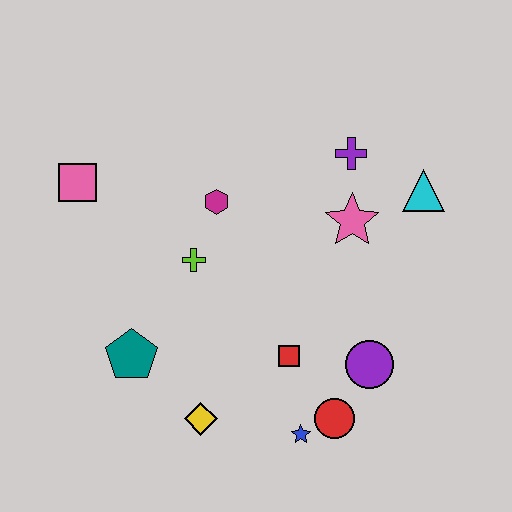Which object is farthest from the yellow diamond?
The cyan triangle is farthest from the yellow diamond.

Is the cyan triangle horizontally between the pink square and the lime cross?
No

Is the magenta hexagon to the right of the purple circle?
No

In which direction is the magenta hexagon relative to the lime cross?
The magenta hexagon is above the lime cross.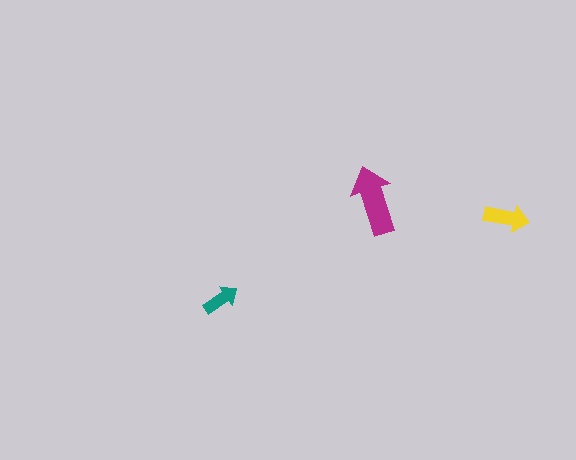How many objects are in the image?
There are 3 objects in the image.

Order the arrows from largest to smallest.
the magenta one, the yellow one, the teal one.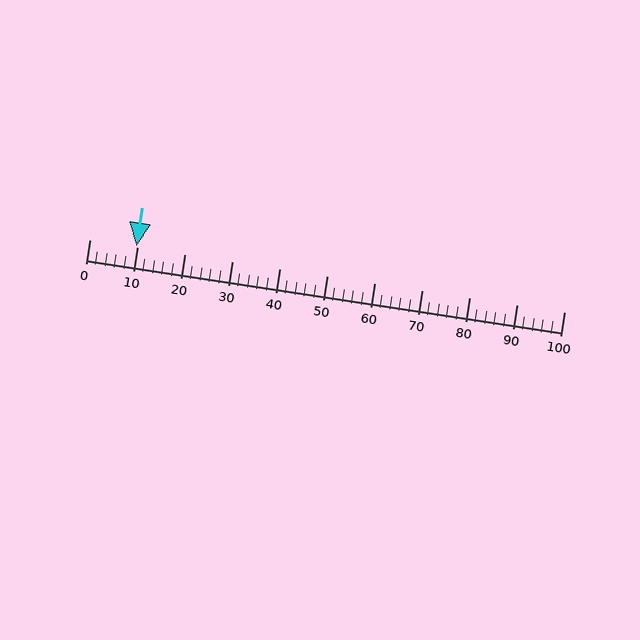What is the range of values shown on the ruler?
The ruler shows values from 0 to 100.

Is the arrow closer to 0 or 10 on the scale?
The arrow is closer to 10.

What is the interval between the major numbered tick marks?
The major tick marks are spaced 10 units apart.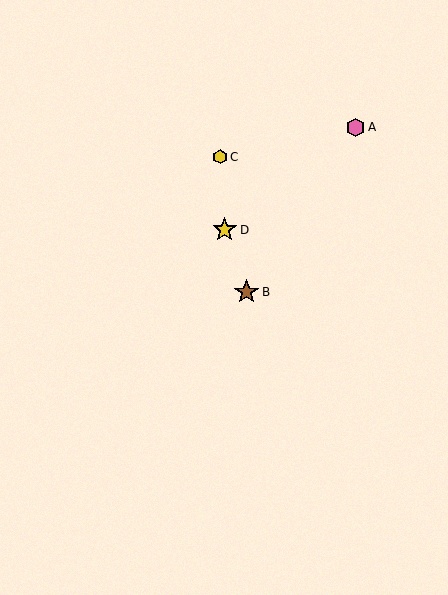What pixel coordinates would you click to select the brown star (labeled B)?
Click at (247, 292) to select the brown star B.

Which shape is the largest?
The brown star (labeled B) is the largest.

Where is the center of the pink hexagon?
The center of the pink hexagon is at (356, 127).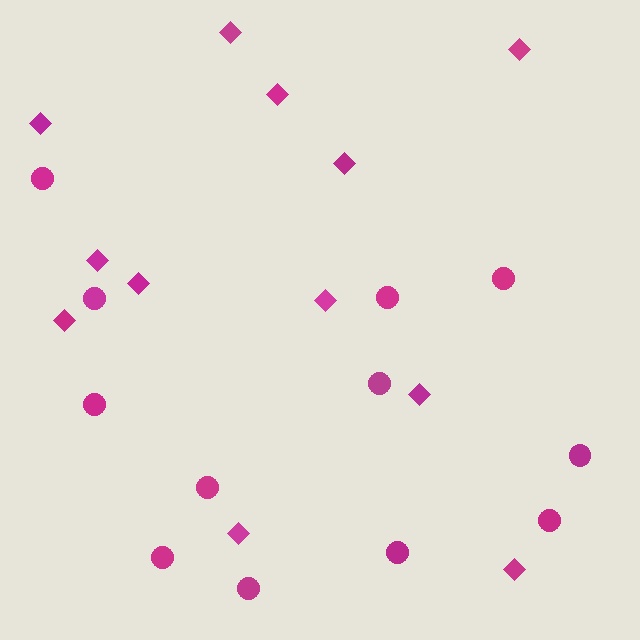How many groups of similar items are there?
There are 2 groups: one group of circles (12) and one group of diamonds (12).